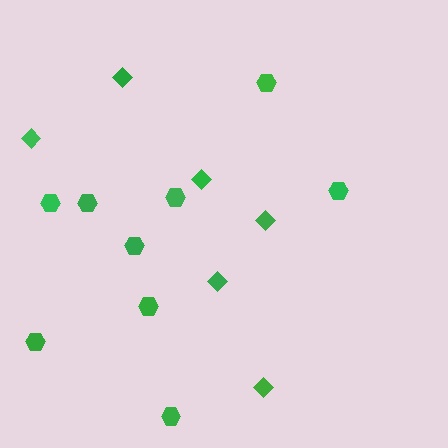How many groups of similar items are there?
There are 2 groups: one group of diamonds (6) and one group of hexagons (9).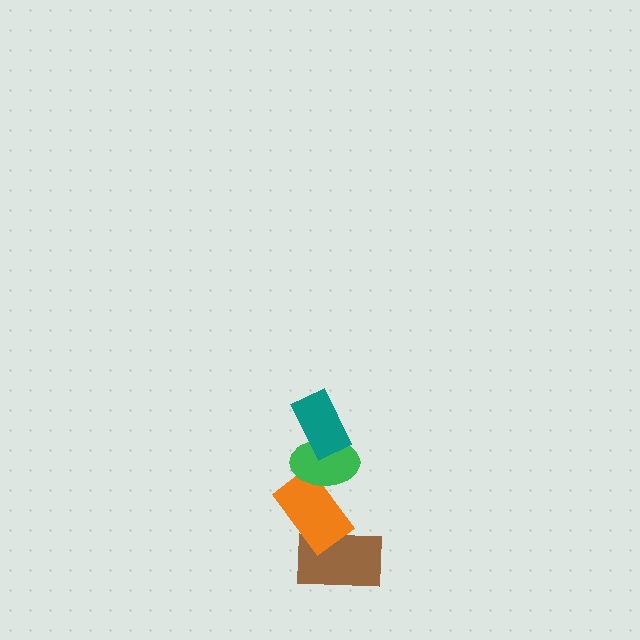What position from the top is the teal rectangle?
The teal rectangle is 1st from the top.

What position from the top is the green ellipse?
The green ellipse is 2nd from the top.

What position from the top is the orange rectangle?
The orange rectangle is 3rd from the top.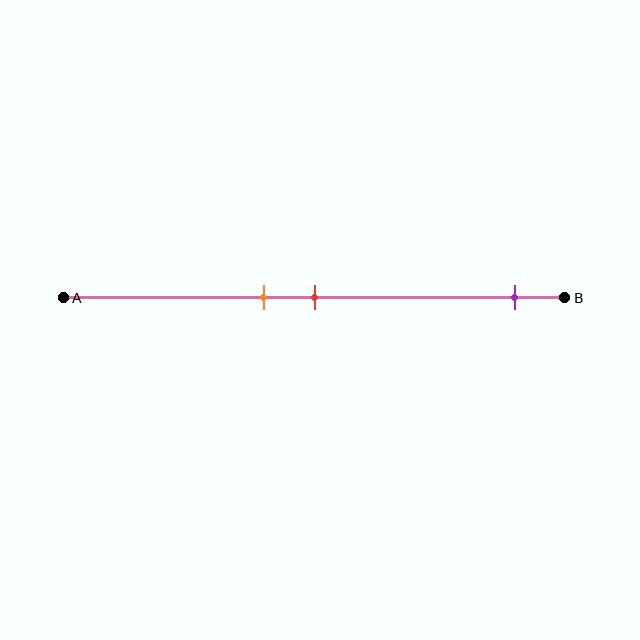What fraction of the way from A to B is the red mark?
The red mark is approximately 50% (0.5) of the way from A to B.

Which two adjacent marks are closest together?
The orange and red marks are the closest adjacent pair.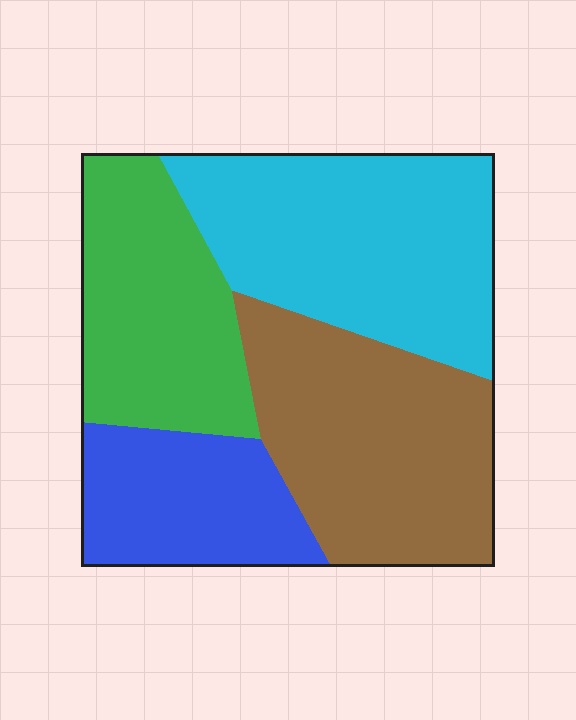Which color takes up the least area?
Blue, at roughly 15%.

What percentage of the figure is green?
Green covers around 25% of the figure.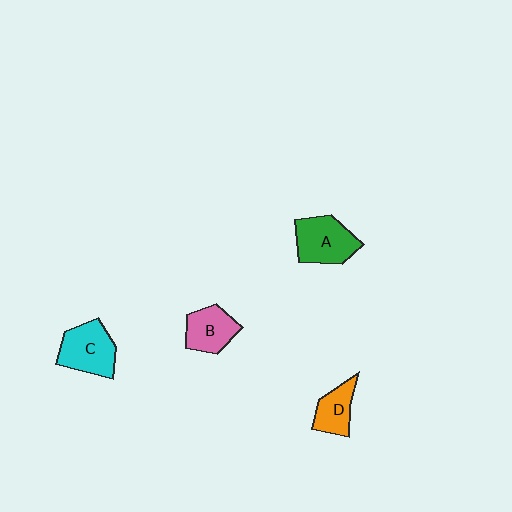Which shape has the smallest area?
Shape D (orange).